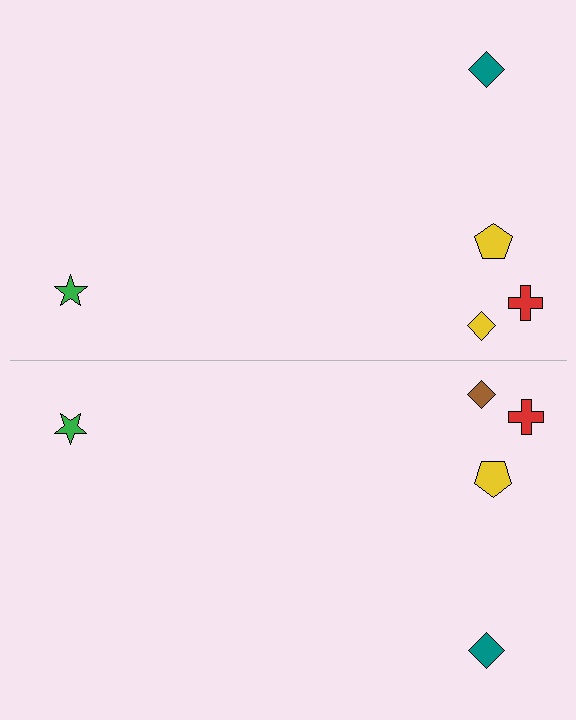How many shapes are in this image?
There are 10 shapes in this image.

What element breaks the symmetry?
The brown diamond on the bottom side breaks the symmetry — its mirror counterpart is yellow.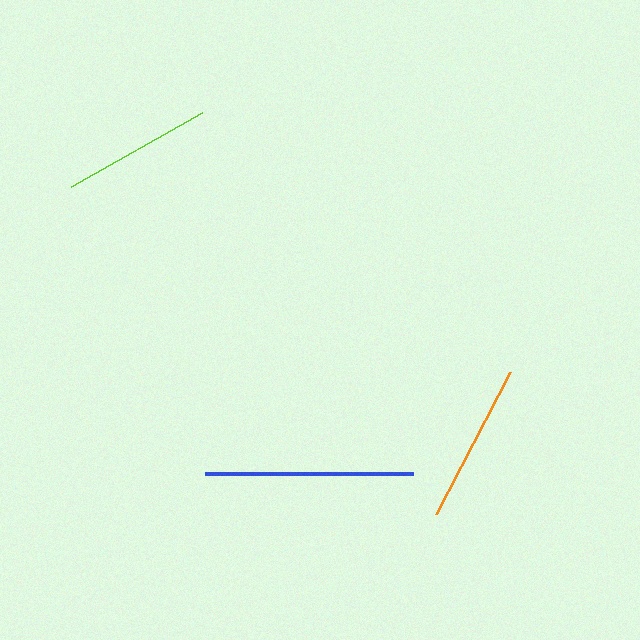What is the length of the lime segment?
The lime segment is approximately 150 pixels long.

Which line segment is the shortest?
The lime line is the shortest at approximately 150 pixels.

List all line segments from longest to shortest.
From longest to shortest: blue, orange, lime.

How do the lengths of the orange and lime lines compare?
The orange and lime lines are approximately the same length.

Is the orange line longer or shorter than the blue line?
The blue line is longer than the orange line.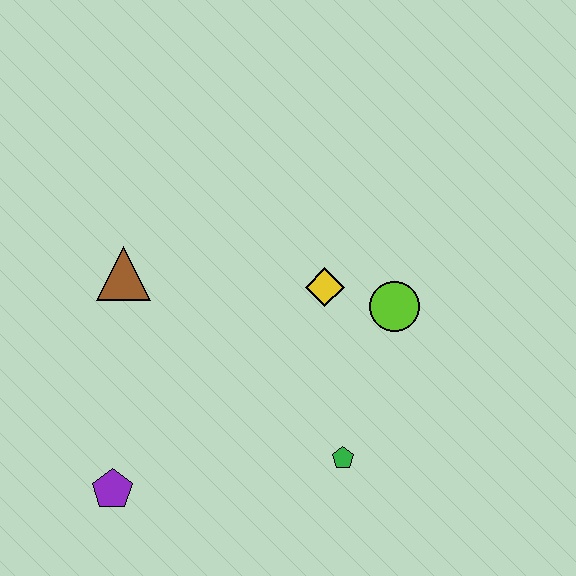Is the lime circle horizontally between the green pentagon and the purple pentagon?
No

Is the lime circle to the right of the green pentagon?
Yes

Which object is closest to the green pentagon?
The lime circle is closest to the green pentagon.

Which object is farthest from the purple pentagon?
The lime circle is farthest from the purple pentagon.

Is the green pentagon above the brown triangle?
No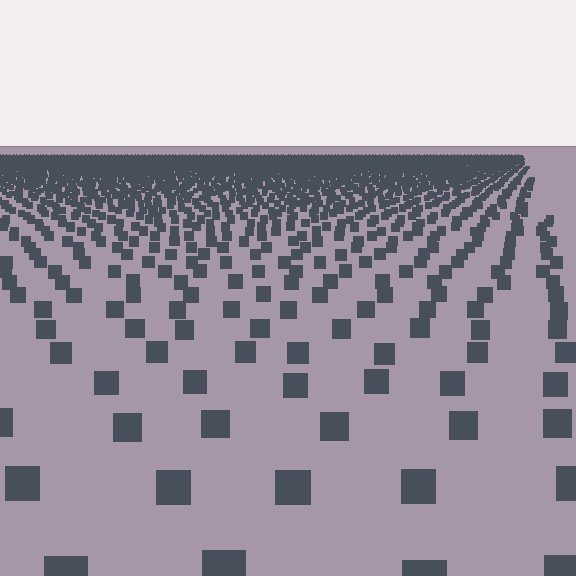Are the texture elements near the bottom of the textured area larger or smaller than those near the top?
Larger. Near the bottom, elements are closer to the viewer and appear at a bigger on-screen size.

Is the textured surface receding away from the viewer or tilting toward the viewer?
The surface is receding away from the viewer. Texture elements get smaller and denser toward the top.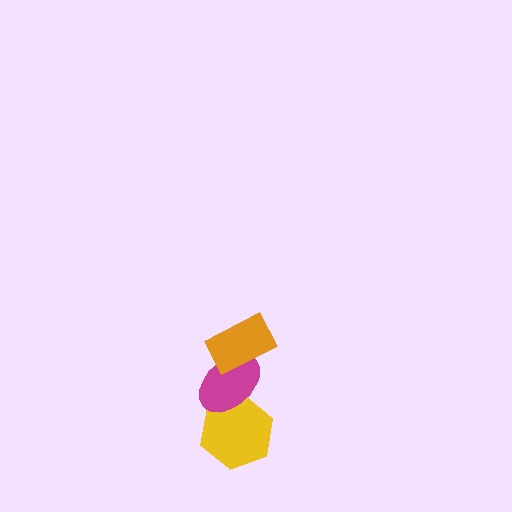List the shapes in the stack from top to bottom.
From top to bottom: the orange rectangle, the magenta ellipse, the yellow hexagon.